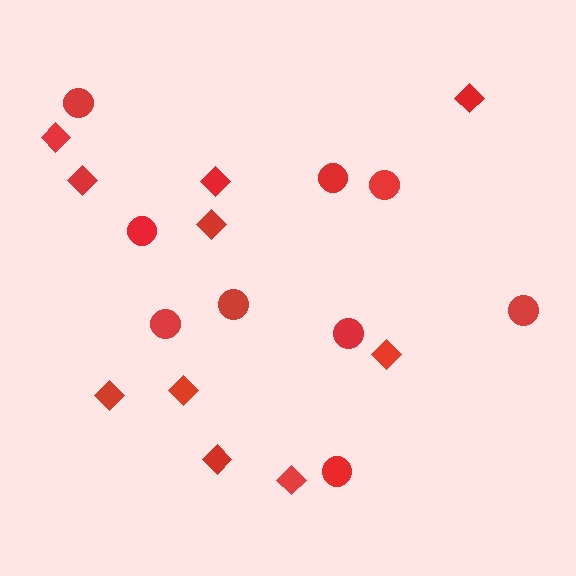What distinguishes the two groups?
There are 2 groups: one group of diamonds (10) and one group of circles (9).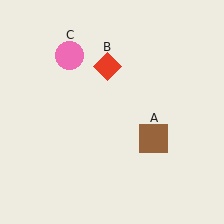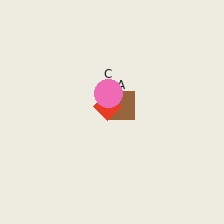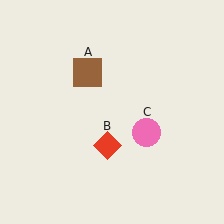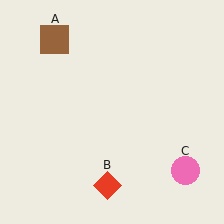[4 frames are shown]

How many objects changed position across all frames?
3 objects changed position: brown square (object A), red diamond (object B), pink circle (object C).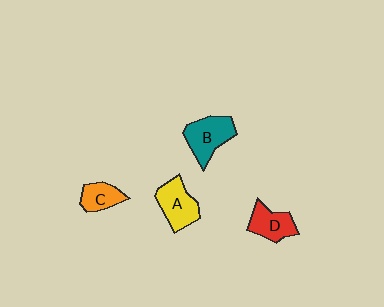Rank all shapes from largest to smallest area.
From largest to smallest: B (teal), A (yellow), D (red), C (orange).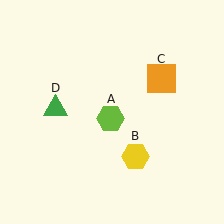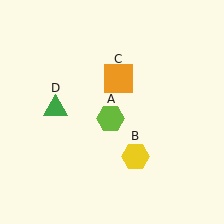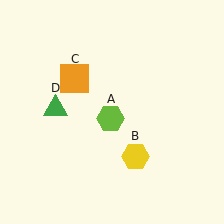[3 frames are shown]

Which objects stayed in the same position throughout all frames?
Lime hexagon (object A) and yellow hexagon (object B) and green triangle (object D) remained stationary.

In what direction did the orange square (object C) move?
The orange square (object C) moved left.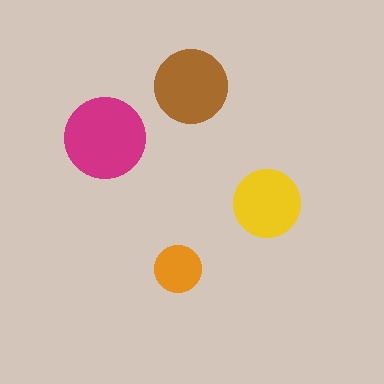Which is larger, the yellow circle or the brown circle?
The brown one.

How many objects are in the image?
There are 4 objects in the image.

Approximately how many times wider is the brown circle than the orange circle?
About 1.5 times wider.